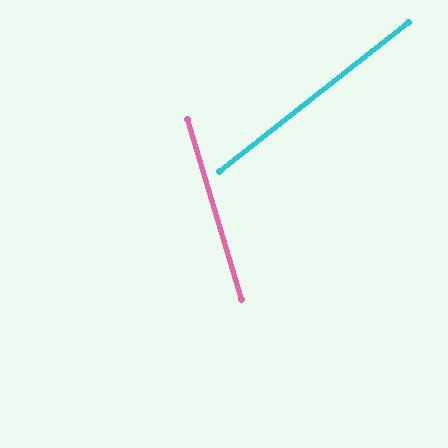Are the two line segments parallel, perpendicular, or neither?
Neither parallel nor perpendicular — they differ by about 69°.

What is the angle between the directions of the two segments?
Approximately 69 degrees.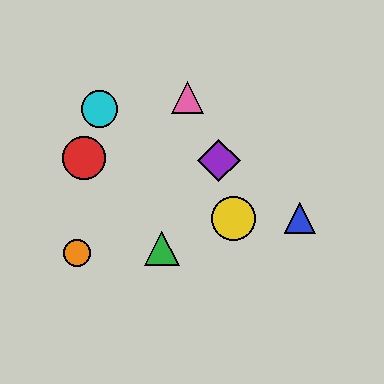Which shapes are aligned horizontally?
The blue triangle, the yellow circle are aligned horizontally.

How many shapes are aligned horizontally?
2 shapes (the blue triangle, the yellow circle) are aligned horizontally.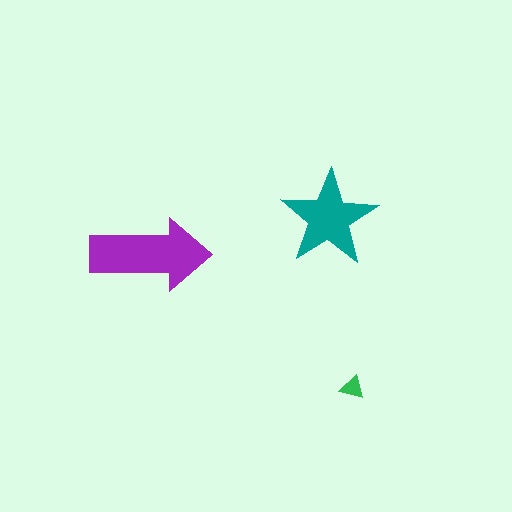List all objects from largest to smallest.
The purple arrow, the teal star, the green triangle.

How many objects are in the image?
There are 3 objects in the image.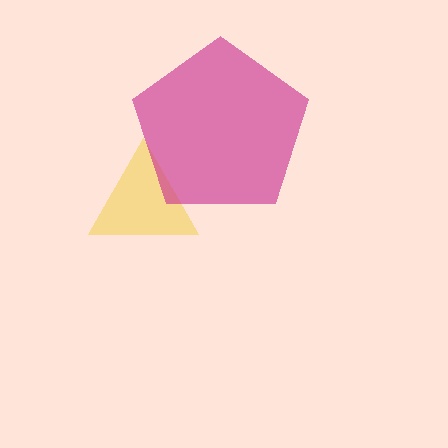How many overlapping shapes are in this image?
There are 2 overlapping shapes in the image.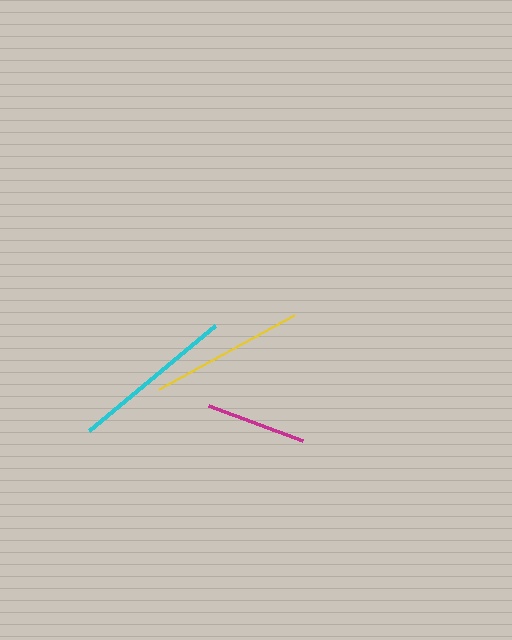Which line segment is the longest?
The cyan line is the longest at approximately 164 pixels.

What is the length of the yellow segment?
The yellow segment is approximately 154 pixels long.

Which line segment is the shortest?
The magenta line is the shortest at approximately 100 pixels.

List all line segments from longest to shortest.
From longest to shortest: cyan, yellow, magenta.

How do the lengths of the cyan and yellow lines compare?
The cyan and yellow lines are approximately the same length.